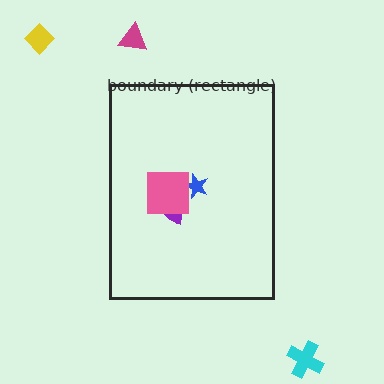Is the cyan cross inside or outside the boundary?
Outside.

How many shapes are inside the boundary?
3 inside, 3 outside.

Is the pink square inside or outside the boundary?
Inside.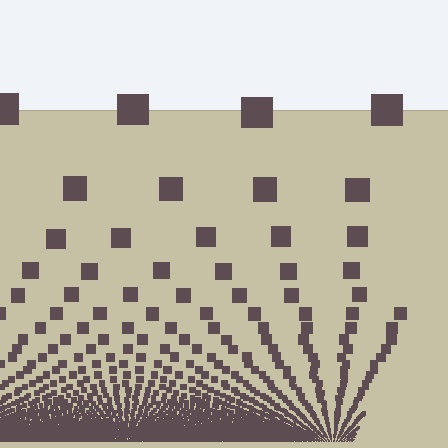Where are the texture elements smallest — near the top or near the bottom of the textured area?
Near the bottom.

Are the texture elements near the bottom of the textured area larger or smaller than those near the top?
Smaller. The gradient is inverted — elements near the bottom are smaller and denser.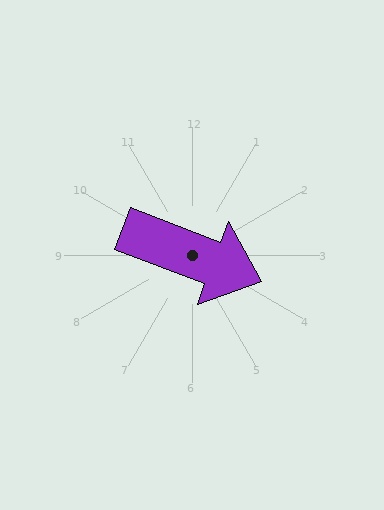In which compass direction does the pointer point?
East.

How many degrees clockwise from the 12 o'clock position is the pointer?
Approximately 111 degrees.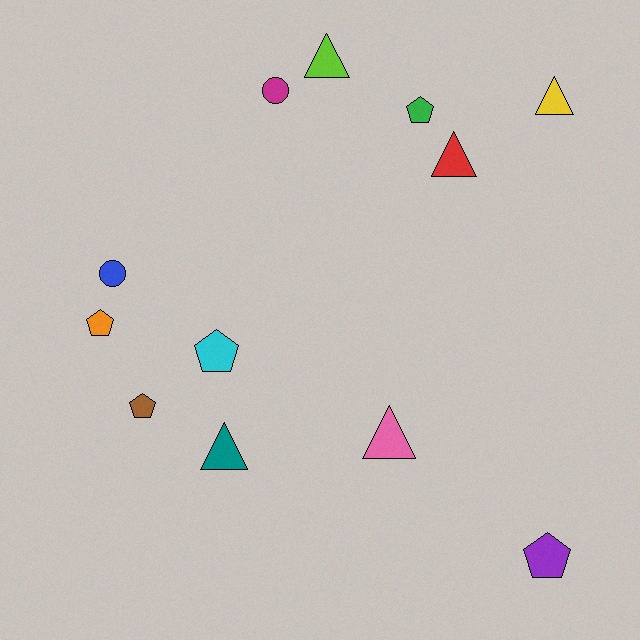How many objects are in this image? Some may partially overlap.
There are 12 objects.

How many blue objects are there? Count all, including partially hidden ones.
There is 1 blue object.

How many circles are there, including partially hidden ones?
There are 2 circles.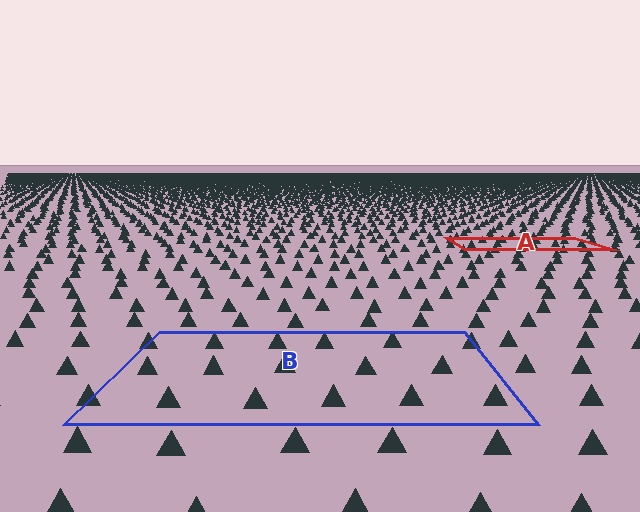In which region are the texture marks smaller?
The texture marks are smaller in region A, because it is farther away.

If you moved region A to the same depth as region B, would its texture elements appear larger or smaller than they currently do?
They would appear larger. At a closer depth, the same texture elements are projected at a bigger on-screen size.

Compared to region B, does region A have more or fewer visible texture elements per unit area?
Region A has more texture elements per unit area — they are packed more densely because it is farther away.